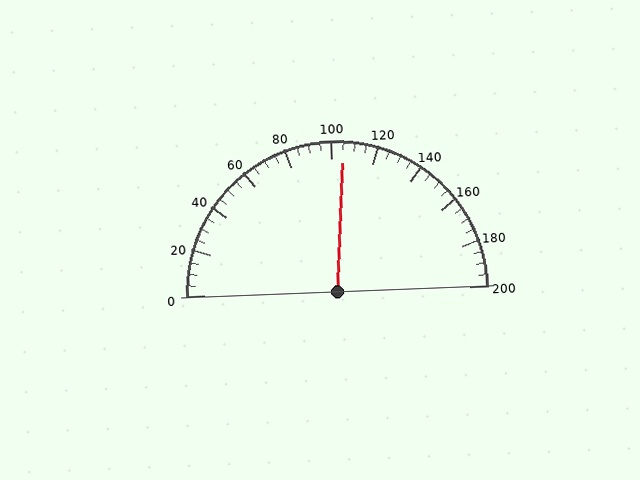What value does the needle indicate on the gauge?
The needle indicates approximately 105.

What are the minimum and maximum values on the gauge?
The gauge ranges from 0 to 200.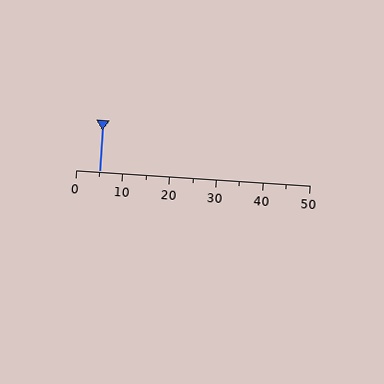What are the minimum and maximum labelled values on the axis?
The axis runs from 0 to 50.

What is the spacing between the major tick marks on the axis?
The major ticks are spaced 10 apart.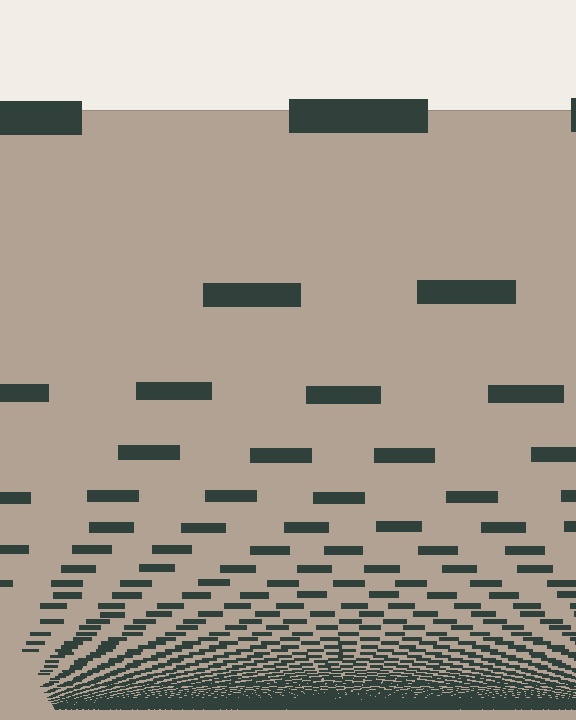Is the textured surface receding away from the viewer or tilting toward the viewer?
The surface appears to tilt toward the viewer. Texture elements get larger and sparser toward the top.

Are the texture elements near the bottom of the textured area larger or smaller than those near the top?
Smaller. The gradient is inverted — elements near the bottom are smaller and denser.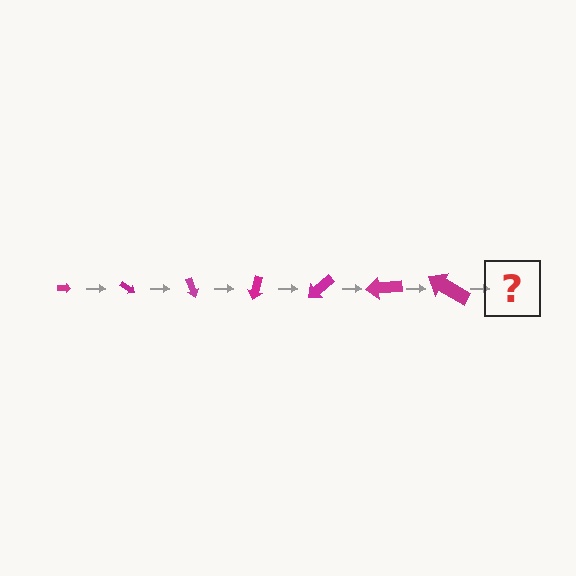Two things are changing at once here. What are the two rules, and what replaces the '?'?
The two rules are that the arrow grows larger each step and it rotates 35 degrees each step. The '?' should be an arrow, larger than the previous one and rotated 245 degrees from the start.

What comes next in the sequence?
The next element should be an arrow, larger than the previous one and rotated 245 degrees from the start.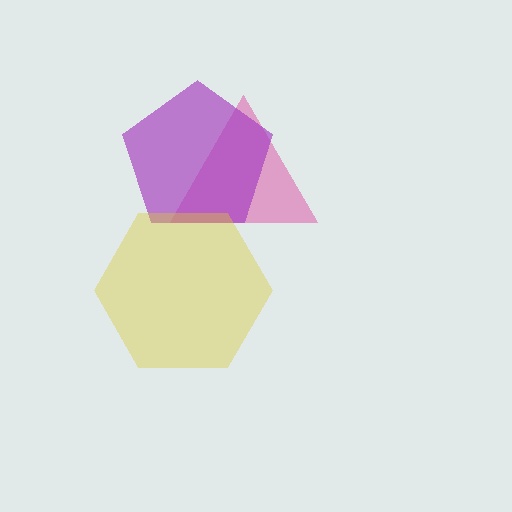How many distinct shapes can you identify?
There are 3 distinct shapes: a pink triangle, a purple pentagon, a yellow hexagon.